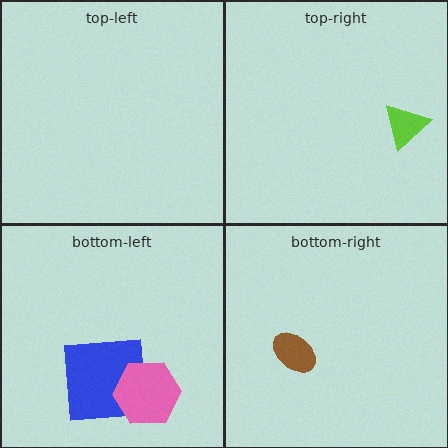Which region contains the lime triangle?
The top-right region.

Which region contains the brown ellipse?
The bottom-right region.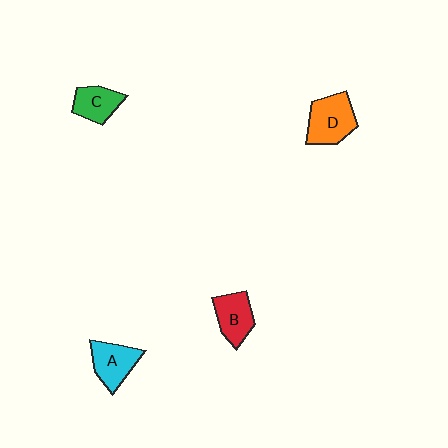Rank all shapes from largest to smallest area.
From largest to smallest: D (orange), A (cyan), B (red), C (green).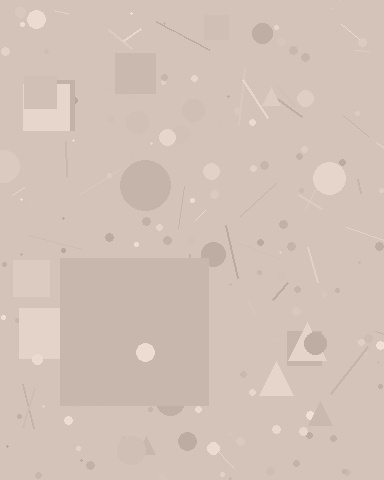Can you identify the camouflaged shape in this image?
The camouflaged shape is a square.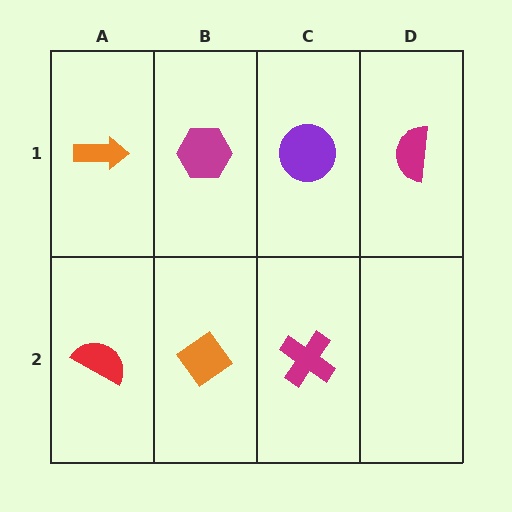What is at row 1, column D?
A magenta semicircle.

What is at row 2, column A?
A red semicircle.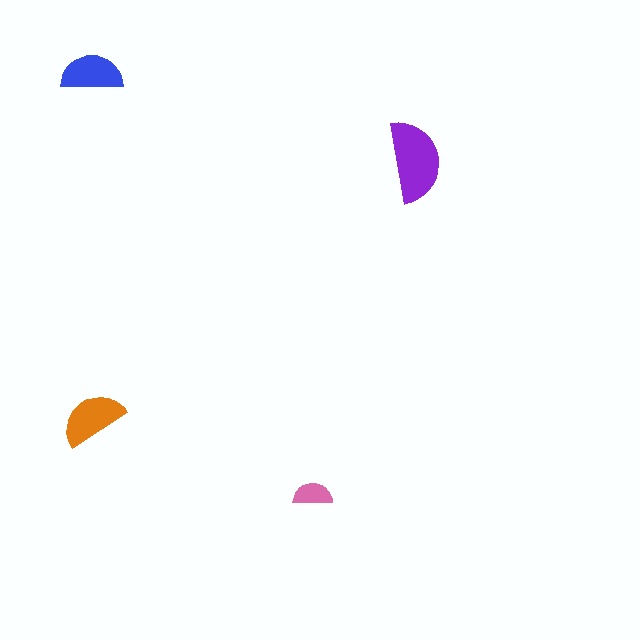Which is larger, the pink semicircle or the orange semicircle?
The orange one.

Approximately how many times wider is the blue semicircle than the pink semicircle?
About 1.5 times wider.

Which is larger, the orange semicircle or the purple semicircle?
The purple one.